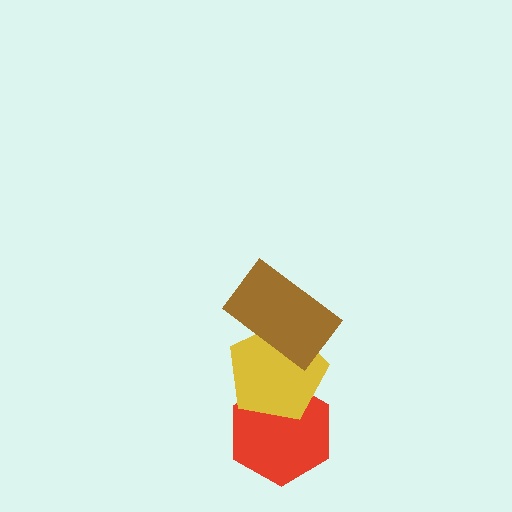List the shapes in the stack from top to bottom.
From top to bottom: the brown rectangle, the yellow pentagon, the red hexagon.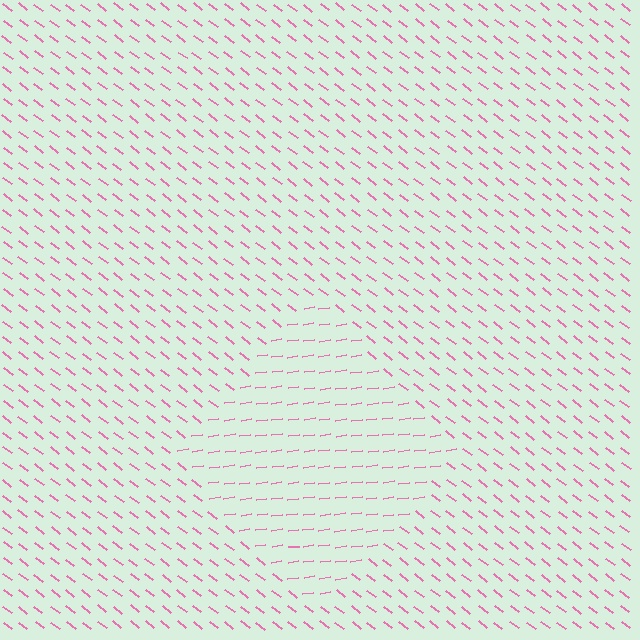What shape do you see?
I see a diamond.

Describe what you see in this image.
The image is filled with small pink line segments. A diamond region in the image has lines oriented differently from the surrounding lines, creating a visible texture boundary.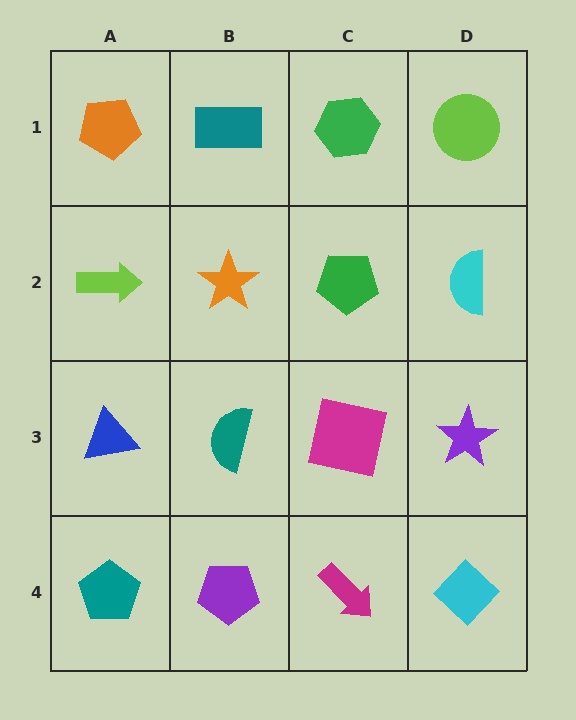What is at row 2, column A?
A lime arrow.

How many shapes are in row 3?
4 shapes.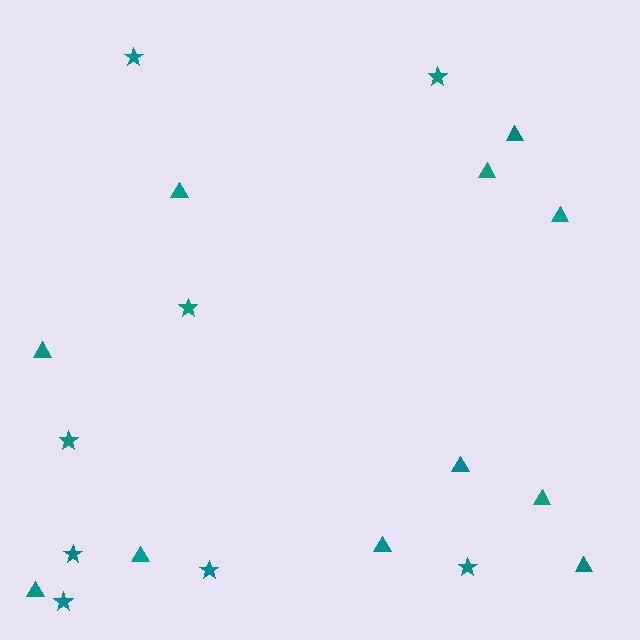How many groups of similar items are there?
There are 2 groups: one group of stars (8) and one group of triangles (11).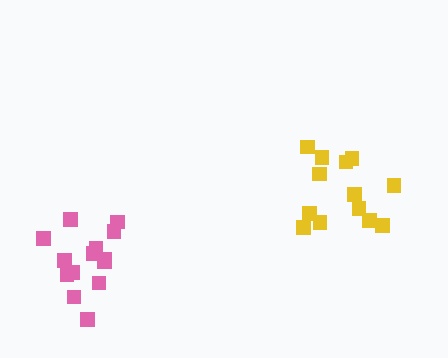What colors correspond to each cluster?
The clusters are colored: pink, yellow.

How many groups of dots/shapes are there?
There are 2 groups.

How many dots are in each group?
Group 1: 14 dots, Group 2: 13 dots (27 total).